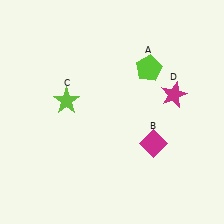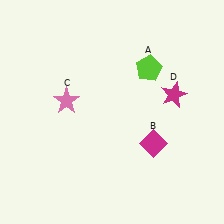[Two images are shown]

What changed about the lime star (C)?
In Image 1, C is lime. In Image 2, it changed to pink.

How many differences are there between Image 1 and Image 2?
There is 1 difference between the two images.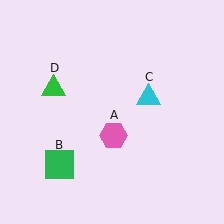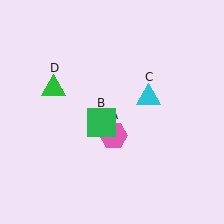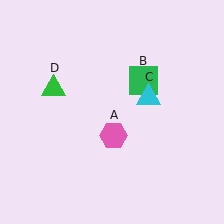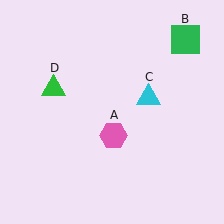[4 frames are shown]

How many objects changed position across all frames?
1 object changed position: green square (object B).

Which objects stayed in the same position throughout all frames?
Pink hexagon (object A) and cyan triangle (object C) and green triangle (object D) remained stationary.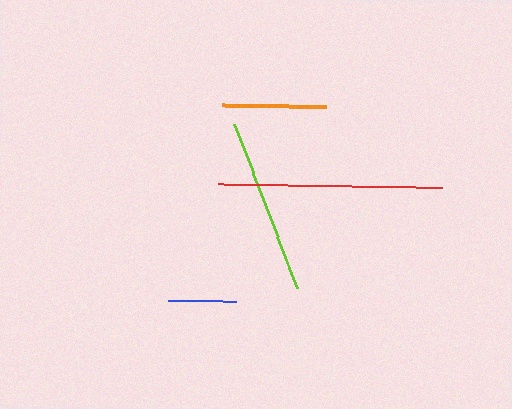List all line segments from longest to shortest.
From longest to shortest: red, lime, orange, blue.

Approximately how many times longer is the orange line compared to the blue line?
The orange line is approximately 1.5 times the length of the blue line.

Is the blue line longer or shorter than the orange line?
The orange line is longer than the blue line.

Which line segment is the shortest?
The blue line is the shortest at approximately 68 pixels.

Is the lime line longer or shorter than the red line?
The red line is longer than the lime line.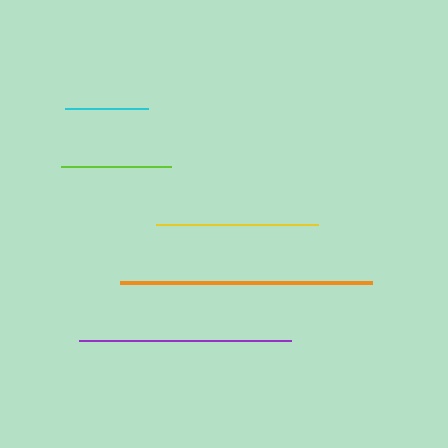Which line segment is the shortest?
The cyan line is the shortest at approximately 82 pixels.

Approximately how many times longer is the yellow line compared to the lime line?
The yellow line is approximately 1.5 times the length of the lime line.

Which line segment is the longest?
The orange line is the longest at approximately 252 pixels.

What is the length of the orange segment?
The orange segment is approximately 252 pixels long.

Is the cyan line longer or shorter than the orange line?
The orange line is longer than the cyan line.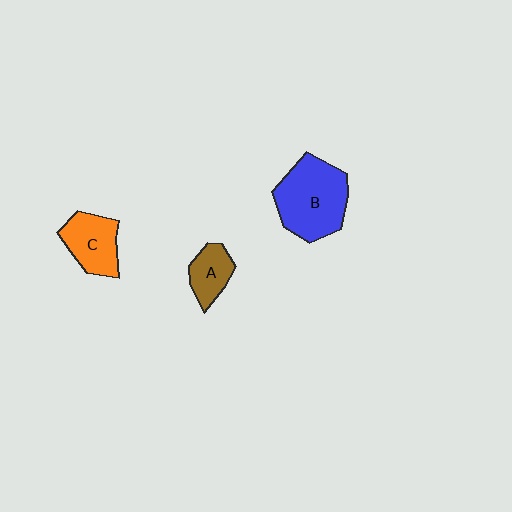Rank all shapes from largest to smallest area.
From largest to smallest: B (blue), C (orange), A (brown).